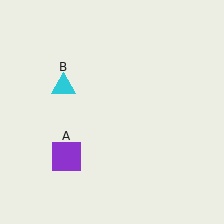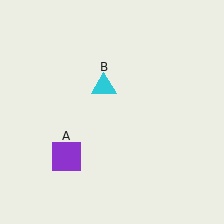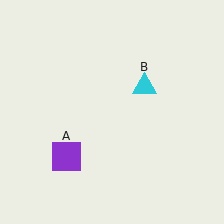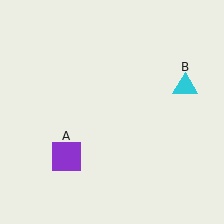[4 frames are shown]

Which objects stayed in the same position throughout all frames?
Purple square (object A) remained stationary.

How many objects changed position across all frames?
1 object changed position: cyan triangle (object B).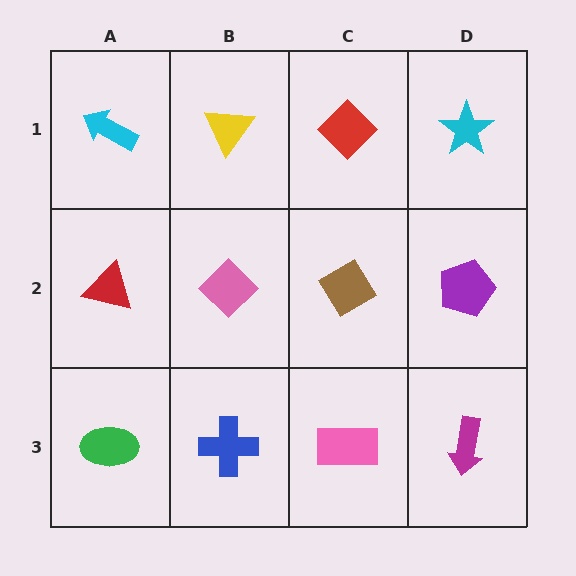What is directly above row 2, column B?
A yellow triangle.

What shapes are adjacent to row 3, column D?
A purple pentagon (row 2, column D), a pink rectangle (row 3, column C).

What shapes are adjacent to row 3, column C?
A brown diamond (row 2, column C), a blue cross (row 3, column B), a magenta arrow (row 3, column D).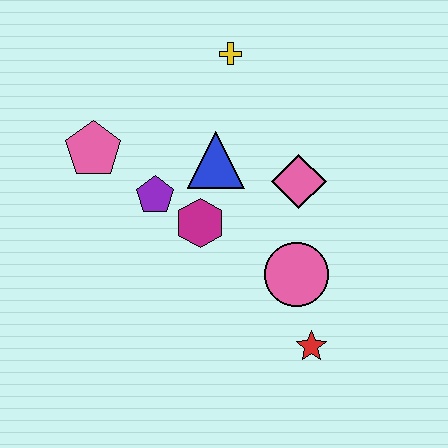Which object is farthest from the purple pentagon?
The red star is farthest from the purple pentagon.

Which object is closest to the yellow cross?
The blue triangle is closest to the yellow cross.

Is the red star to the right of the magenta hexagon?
Yes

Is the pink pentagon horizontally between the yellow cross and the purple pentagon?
No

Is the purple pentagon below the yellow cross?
Yes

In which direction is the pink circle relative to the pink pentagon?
The pink circle is to the right of the pink pentagon.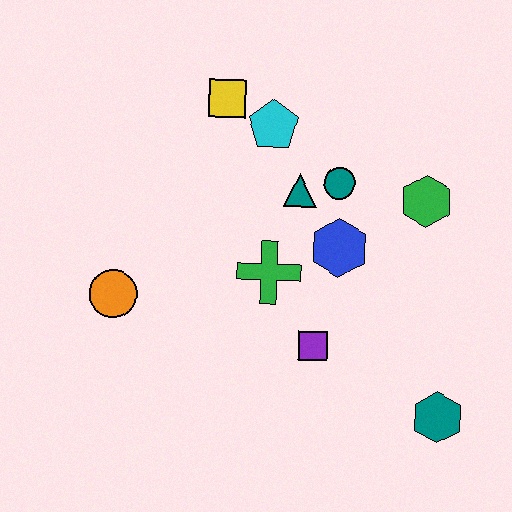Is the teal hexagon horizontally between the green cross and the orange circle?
No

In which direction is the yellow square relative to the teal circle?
The yellow square is to the left of the teal circle.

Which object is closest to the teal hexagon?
The purple square is closest to the teal hexagon.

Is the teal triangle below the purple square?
No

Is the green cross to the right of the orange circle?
Yes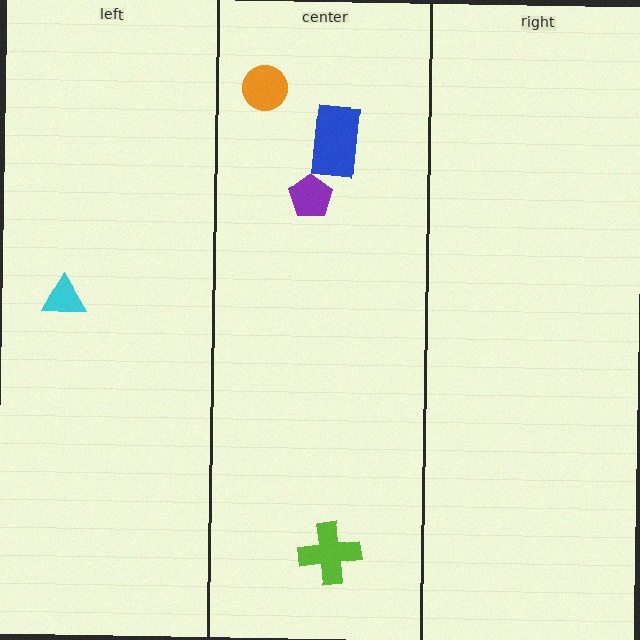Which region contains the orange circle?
The center region.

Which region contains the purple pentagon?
The center region.